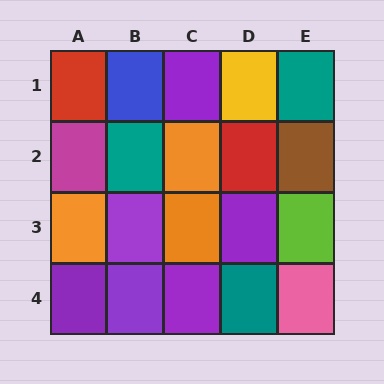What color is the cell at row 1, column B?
Blue.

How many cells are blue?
1 cell is blue.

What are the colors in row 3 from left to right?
Orange, purple, orange, purple, lime.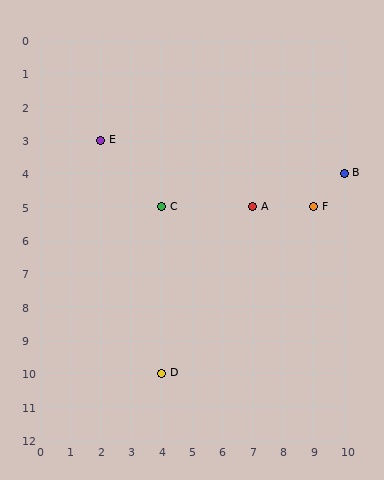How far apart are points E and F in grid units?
Points E and F are 7 columns and 2 rows apart (about 7.3 grid units diagonally).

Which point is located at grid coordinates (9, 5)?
Point F is at (9, 5).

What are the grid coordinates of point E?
Point E is at grid coordinates (2, 3).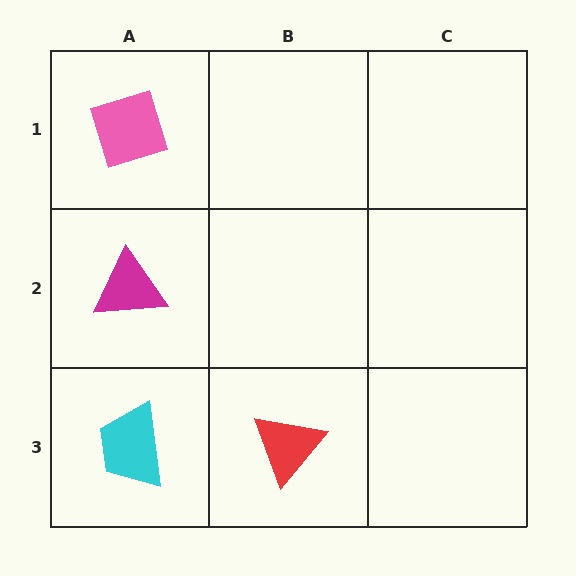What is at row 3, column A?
A cyan trapezoid.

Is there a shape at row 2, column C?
No, that cell is empty.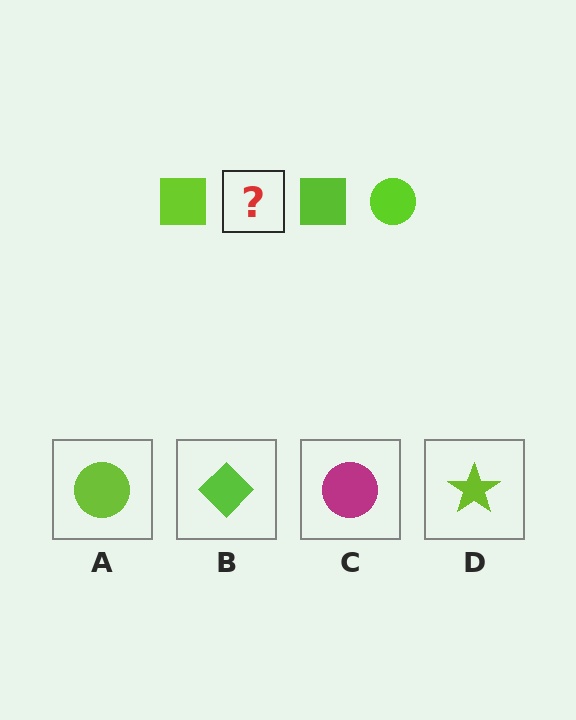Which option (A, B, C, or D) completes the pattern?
A.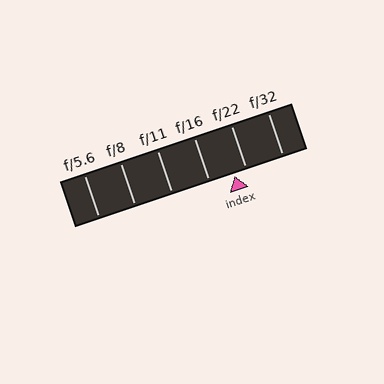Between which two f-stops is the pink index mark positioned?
The index mark is between f/16 and f/22.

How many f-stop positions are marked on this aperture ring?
There are 6 f-stop positions marked.